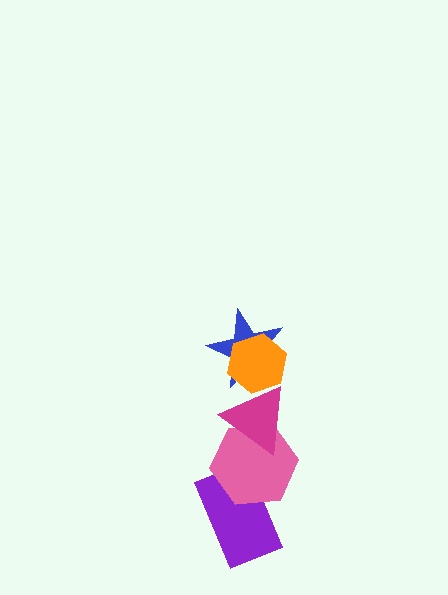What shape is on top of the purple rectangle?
The pink hexagon is on top of the purple rectangle.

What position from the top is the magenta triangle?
The magenta triangle is 3rd from the top.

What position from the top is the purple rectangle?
The purple rectangle is 5th from the top.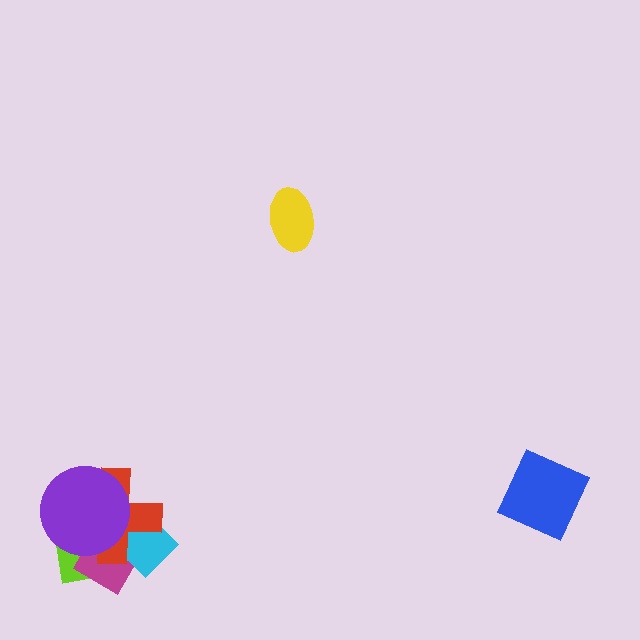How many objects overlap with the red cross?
4 objects overlap with the red cross.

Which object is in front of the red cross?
The purple circle is in front of the red cross.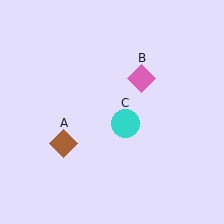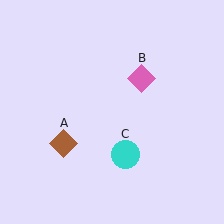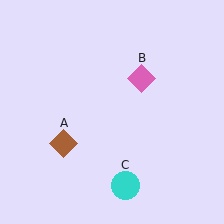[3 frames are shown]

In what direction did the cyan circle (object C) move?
The cyan circle (object C) moved down.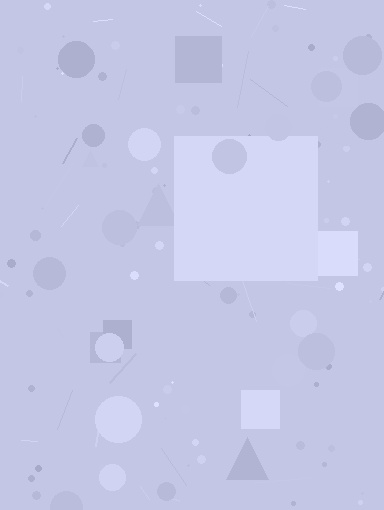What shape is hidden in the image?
A square is hidden in the image.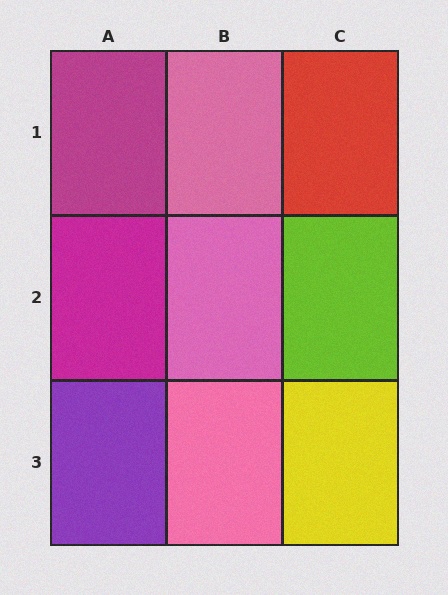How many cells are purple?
1 cell is purple.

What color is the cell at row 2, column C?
Lime.